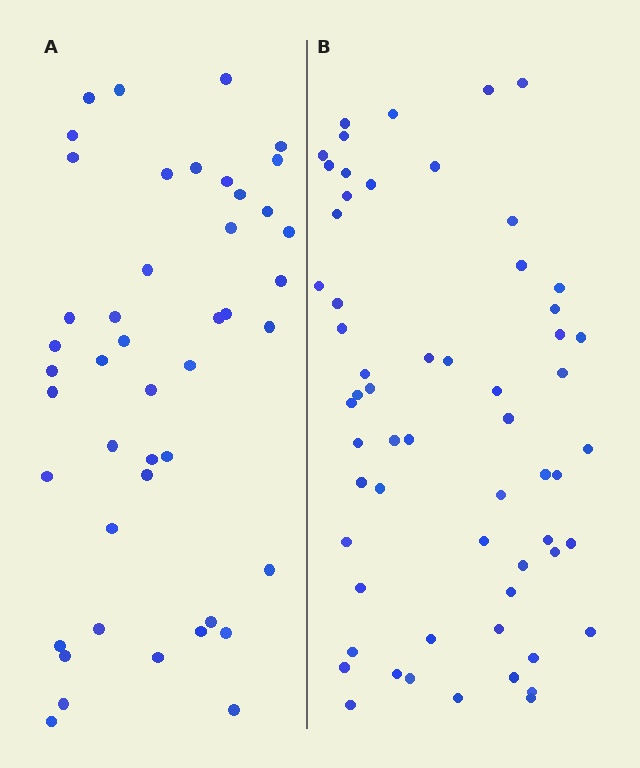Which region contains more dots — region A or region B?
Region B (the right region) has more dots.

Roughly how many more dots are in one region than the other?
Region B has approximately 15 more dots than region A.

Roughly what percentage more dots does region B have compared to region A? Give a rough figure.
About 35% more.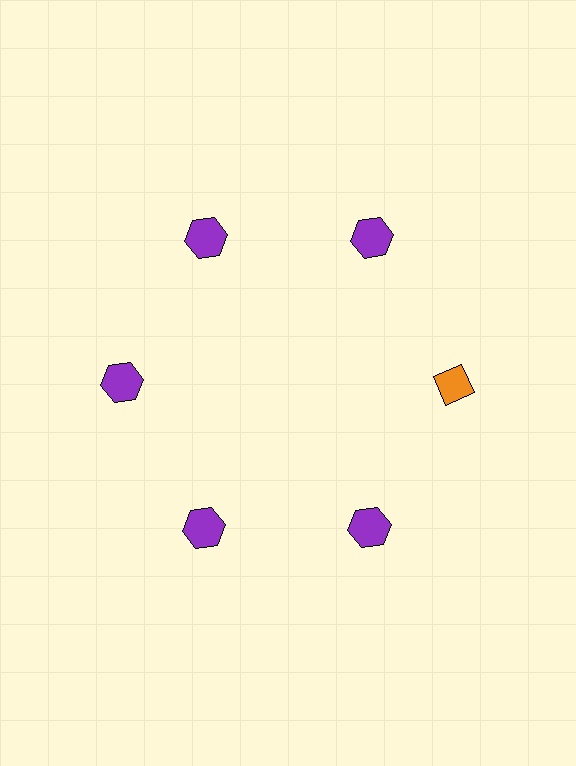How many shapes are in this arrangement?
There are 6 shapes arranged in a ring pattern.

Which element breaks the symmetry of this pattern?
The orange diamond at roughly the 3 o'clock position breaks the symmetry. All other shapes are purple hexagons.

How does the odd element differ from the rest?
It differs in both color (orange instead of purple) and shape (diamond instead of hexagon).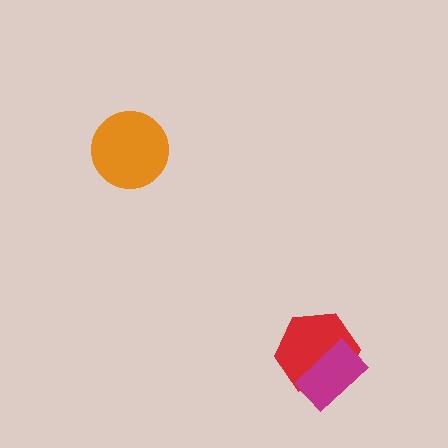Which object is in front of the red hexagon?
The magenta rectangle is in front of the red hexagon.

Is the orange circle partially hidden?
No, no other shape covers it.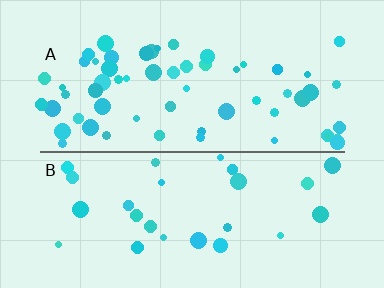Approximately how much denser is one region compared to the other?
Approximately 2.3× — region A over region B.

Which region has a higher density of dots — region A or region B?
A (the top).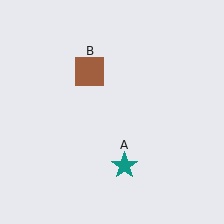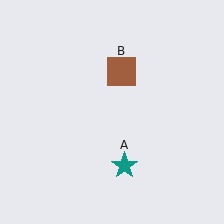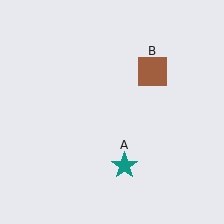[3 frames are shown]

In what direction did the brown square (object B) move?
The brown square (object B) moved right.